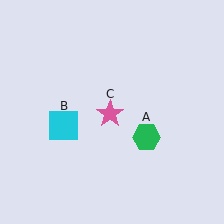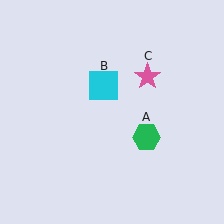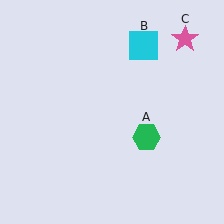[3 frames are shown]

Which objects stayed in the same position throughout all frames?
Green hexagon (object A) remained stationary.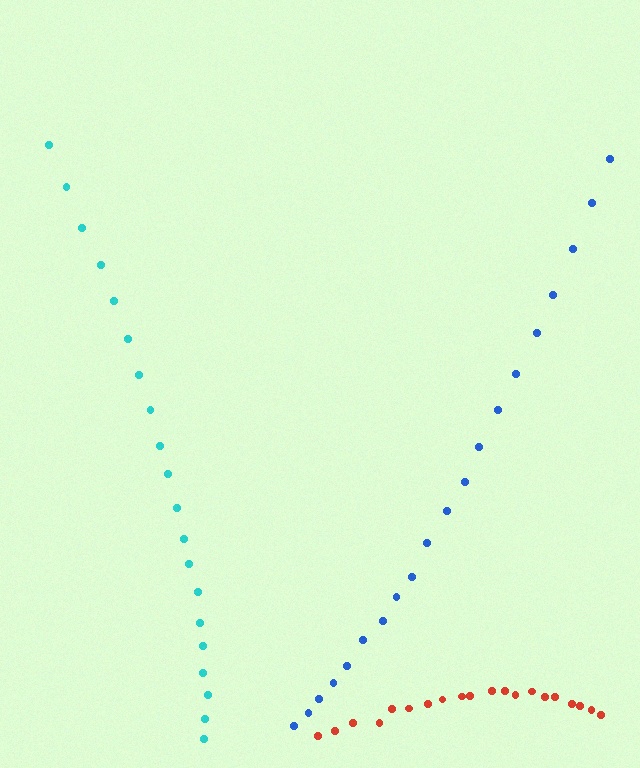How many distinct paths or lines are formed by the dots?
There are 3 distinct paths.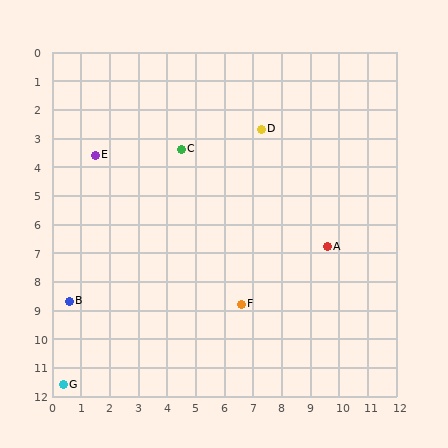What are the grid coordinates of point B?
Point B is at approximately (0.6, 8.7).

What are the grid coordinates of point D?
Point D is at approximately (7.3, 2.7).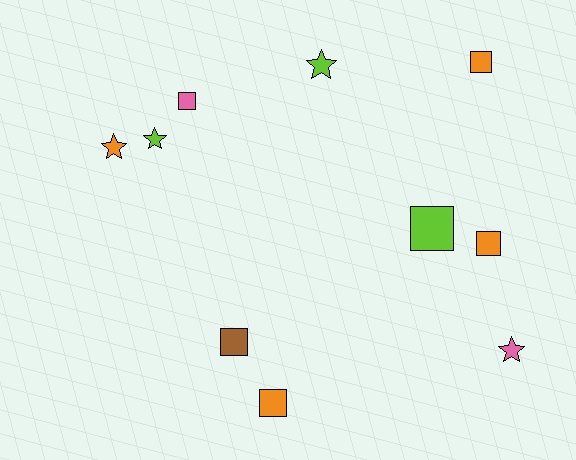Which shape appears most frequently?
Square, with 6 objects.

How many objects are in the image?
There are 10 objects.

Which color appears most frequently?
Orange, with 4 objects.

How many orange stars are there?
There is 1 orange star.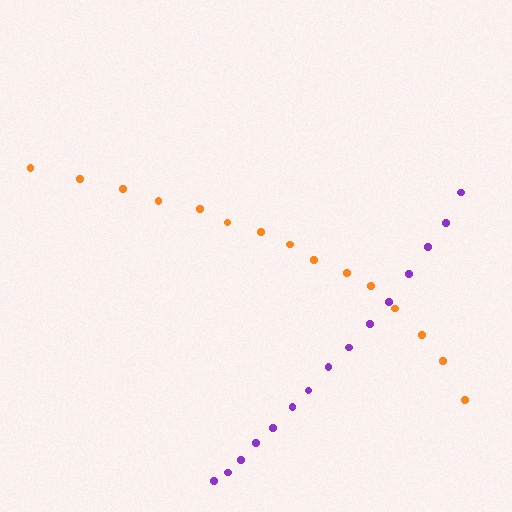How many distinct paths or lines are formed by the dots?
There are 2 distinct paths.